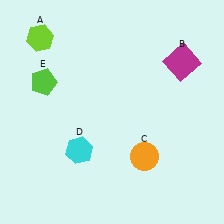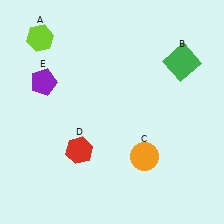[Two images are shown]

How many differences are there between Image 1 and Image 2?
There are 3 differences between the two images.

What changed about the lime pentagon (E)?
In Image 1, E is lime. In Image 2, it changed to purple.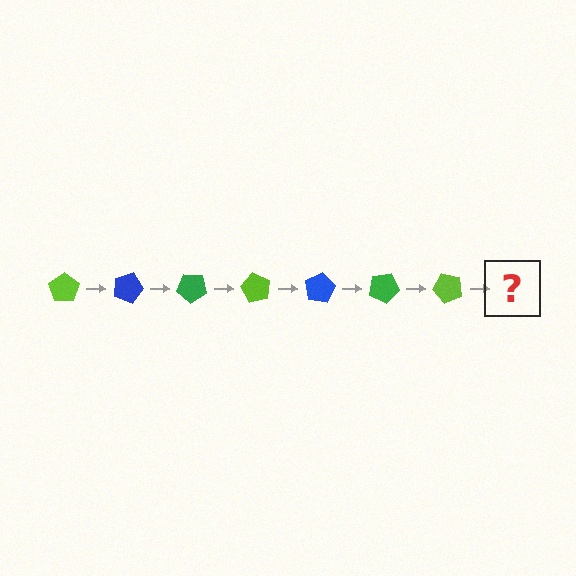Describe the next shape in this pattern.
It should be a blue pentagon, rotated 140 degrees from the start.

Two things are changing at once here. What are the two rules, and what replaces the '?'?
The two rules are that it rotates 20 degrees each step and the color cycles through lime, blue, and green. The '?' should be a blue pentagon, rotated 140 degrees from the start.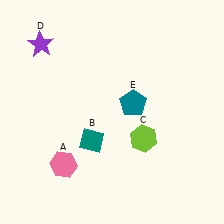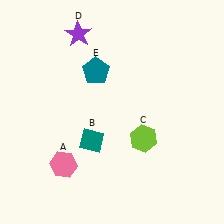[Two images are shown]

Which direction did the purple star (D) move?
The purple star (D) moved right.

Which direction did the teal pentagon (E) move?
The teal pentagon (E) moved left.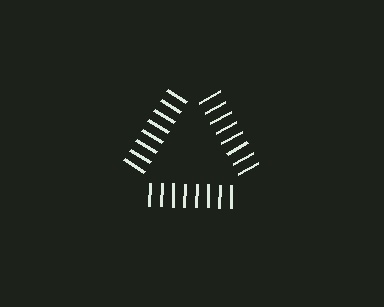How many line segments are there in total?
24 — 8 along each of the 3 edges.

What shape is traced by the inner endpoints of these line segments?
An illusory triangle — the line segments terminate on its edges but no continuous stroke is drawn.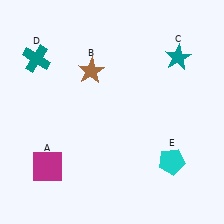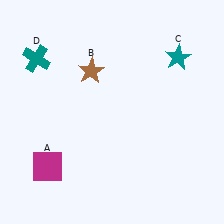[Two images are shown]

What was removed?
The cyan pentagon (E) was removed in Image 2.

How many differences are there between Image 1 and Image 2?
There is 1 difference between the two images.